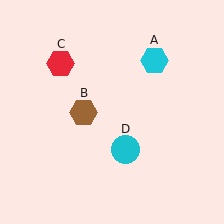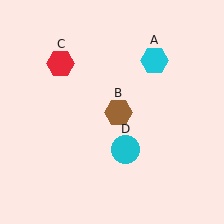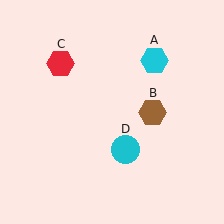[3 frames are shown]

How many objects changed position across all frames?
1 object changed position: brown hexagon (object B).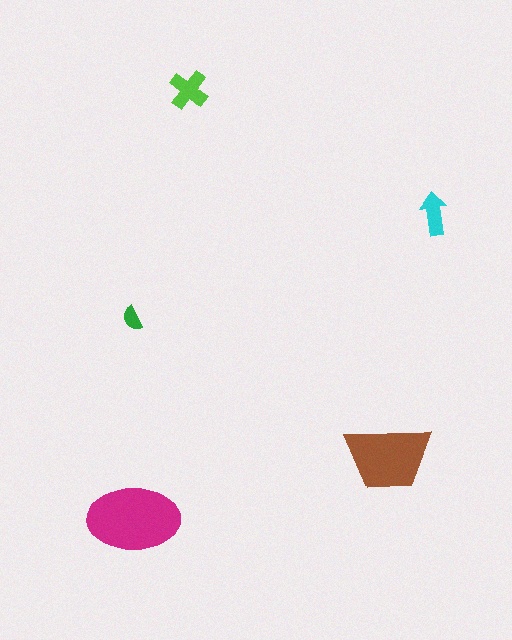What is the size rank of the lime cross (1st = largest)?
3rd.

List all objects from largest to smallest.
The magenta ellipse, the brown trapezoid, the lime cross, the cyan arrow, the green semicircle.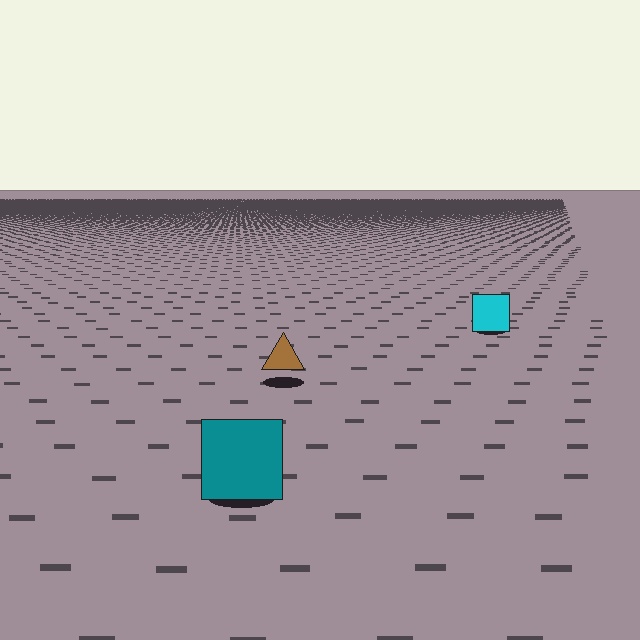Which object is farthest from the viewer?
The cyan square is farthest from the viewer. It appears smaller and the ground texture around it is denser.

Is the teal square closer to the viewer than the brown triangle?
Yes. The teal square is closer — you can tell from the texture gradient: the ground texture is coarser near it.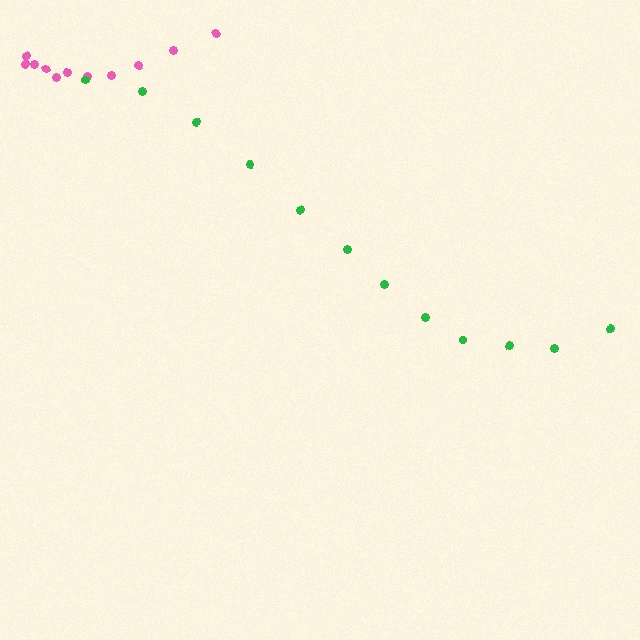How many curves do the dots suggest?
There are 2 distinct paths.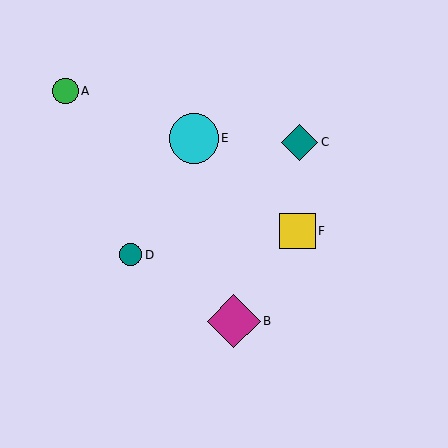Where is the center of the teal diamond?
The center of the teal diamond is at (300, 142).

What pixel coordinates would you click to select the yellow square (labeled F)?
Click at (297, 231) to select the yellow square F.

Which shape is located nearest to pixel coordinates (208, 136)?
The cyan circle (labeled E) at (194, 138) is nearest to that location.